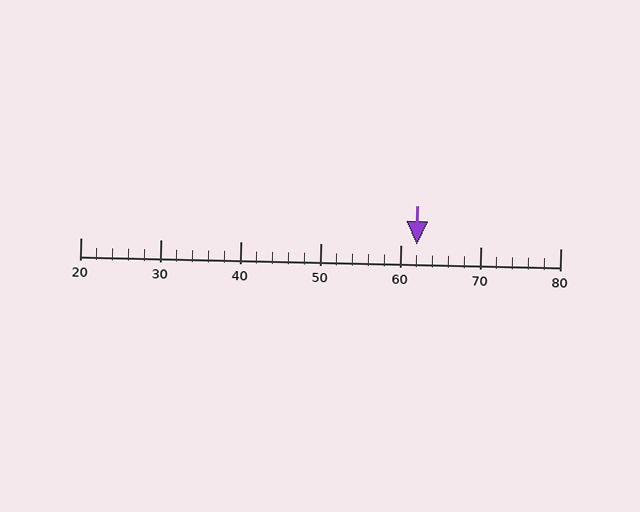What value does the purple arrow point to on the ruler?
The purple arrow points to approximately 62.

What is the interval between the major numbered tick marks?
The major tick marks are spaced 10 units apart.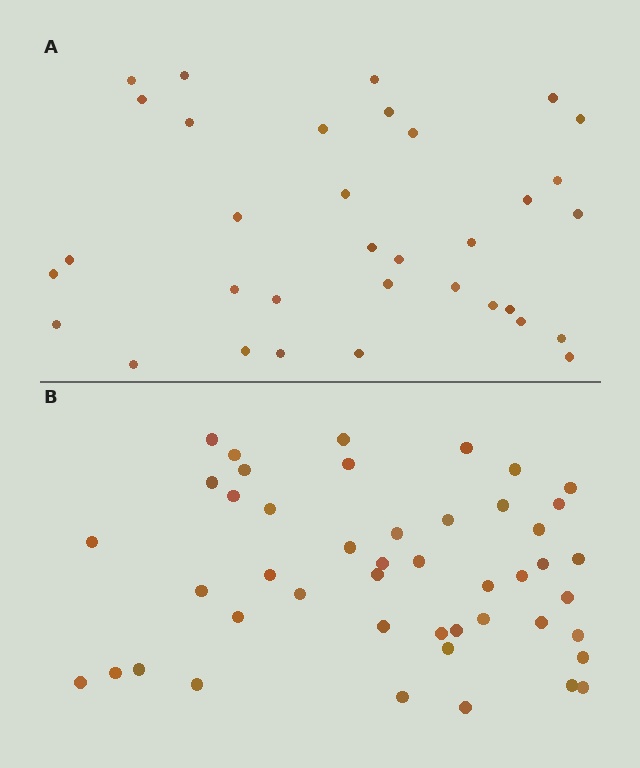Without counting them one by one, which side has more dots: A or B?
Region B (the bottom region) has more dots.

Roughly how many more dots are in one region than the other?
Region B has roughly 12 or so more dots than region A.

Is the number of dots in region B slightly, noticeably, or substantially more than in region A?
Region B has noticeably more, but not dramatically so. The ratio is roughly 1.4 to 1.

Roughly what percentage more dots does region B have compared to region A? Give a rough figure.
About 35% more.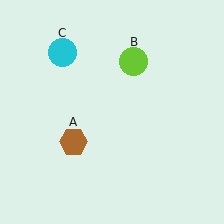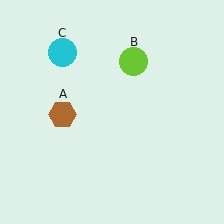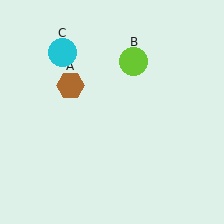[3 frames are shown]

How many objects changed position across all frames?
1 object changed position: brown hexagon (object A).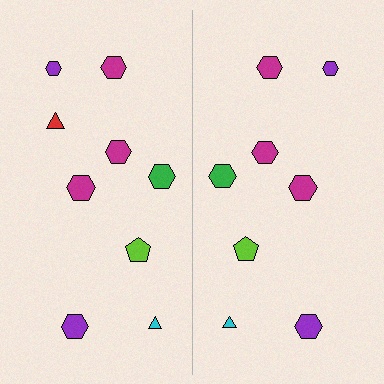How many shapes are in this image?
There are 17 shapes in this image.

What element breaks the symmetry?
A red triangle is missing from the right side.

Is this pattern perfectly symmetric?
No, the pattern is not perfectly symmetric. A red triangle is missing from the right side.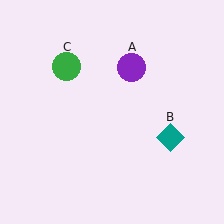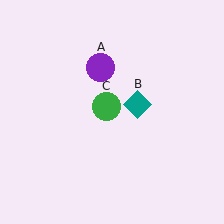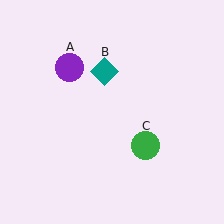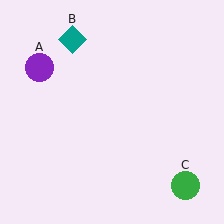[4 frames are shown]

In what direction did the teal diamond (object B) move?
The teal diamond (object B) moved up and to the left.